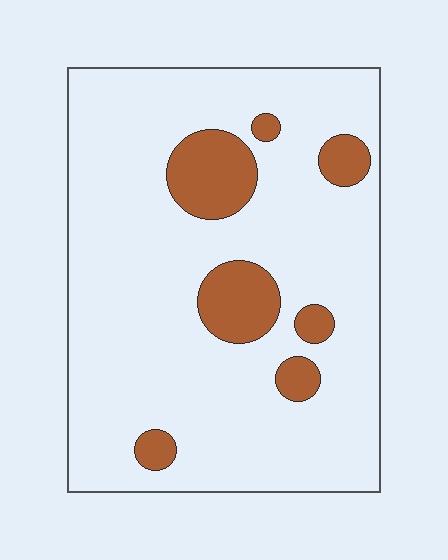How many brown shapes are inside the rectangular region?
7.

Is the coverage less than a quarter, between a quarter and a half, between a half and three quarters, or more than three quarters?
Less than a quarter.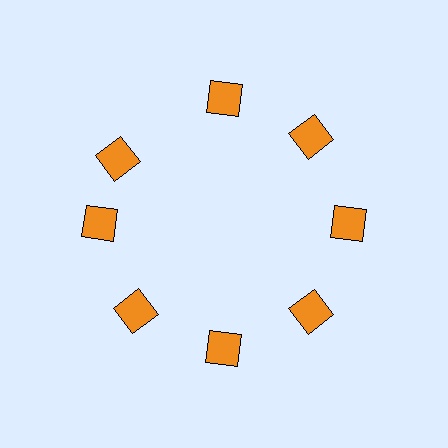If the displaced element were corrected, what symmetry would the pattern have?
It would have 8-fold rotational symmetry — the pattern would map onto itself every 45 degrees.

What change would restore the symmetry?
The symmetry would be restored by rotating it back into even spacing with its neighbors so that all 8 squares sit at equal angles and equal distance from the center.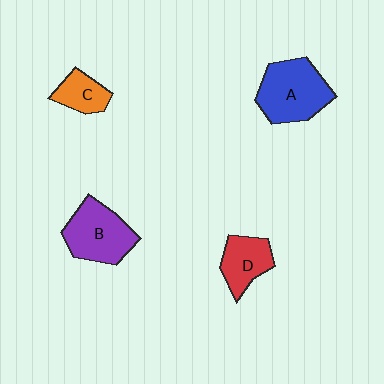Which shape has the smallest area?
Shape C (orange).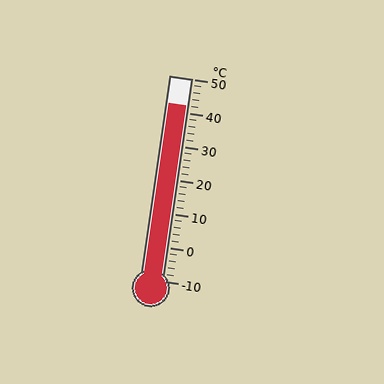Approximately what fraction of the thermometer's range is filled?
The thermometer is filled to approximately 85% of its range.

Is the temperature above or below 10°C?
The temperature is above 10°C.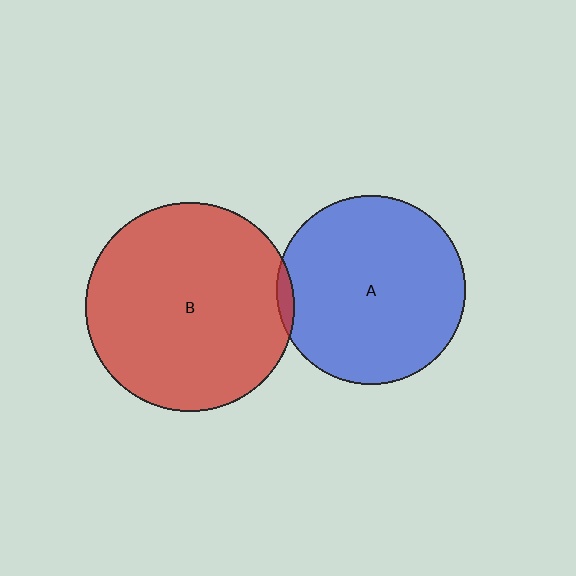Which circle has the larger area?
Circle B (red).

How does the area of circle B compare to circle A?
Approximately 1.2 times.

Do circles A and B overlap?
Yes.